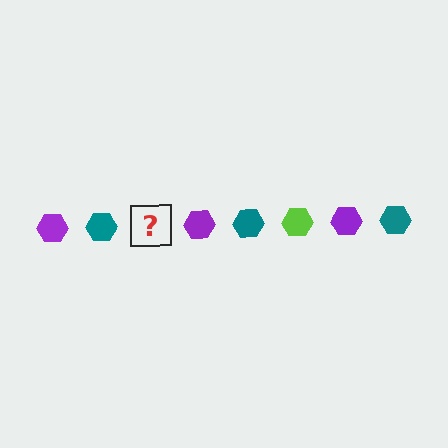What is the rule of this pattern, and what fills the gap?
The rule is that the pattern cycles through purple, teal, lime hexagons. The gap should be filled with a lime hexagon.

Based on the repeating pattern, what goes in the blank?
The blank should be a lime hexagon.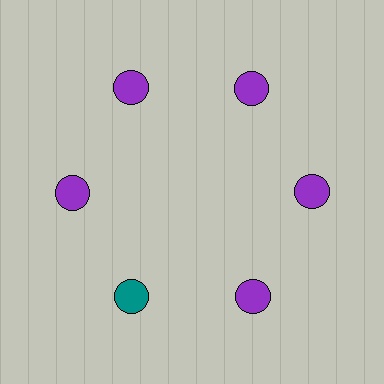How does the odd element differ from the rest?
It has a different color: teal instead of purple.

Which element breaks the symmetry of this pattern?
The teal circle at roughly the 7 o'clock position breaks the symmetry. All other shapes are purple circles.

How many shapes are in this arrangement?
There are 6 shapes arranged in a ring pattern.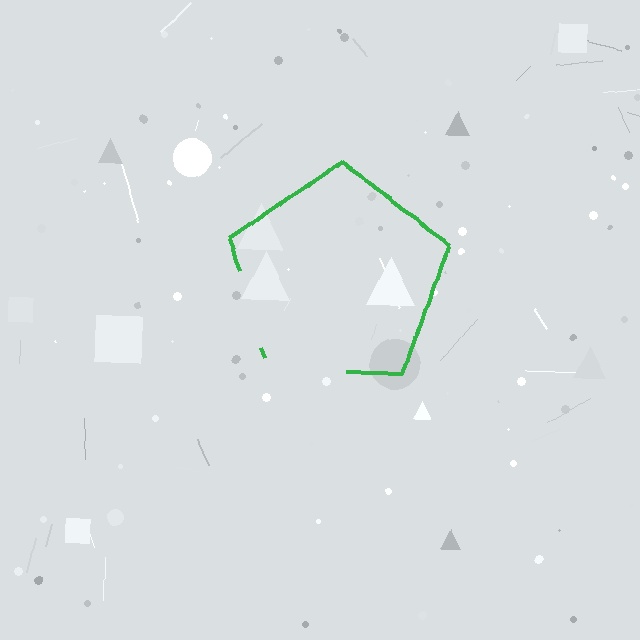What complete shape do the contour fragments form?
The contour fragments form a pentagon.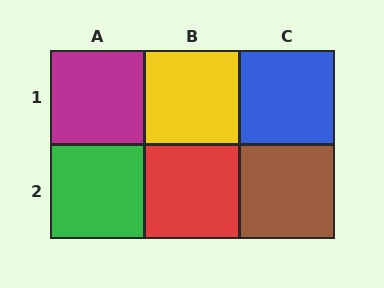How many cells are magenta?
1 cell is magenta.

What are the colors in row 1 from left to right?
Magenta, yellow, blue.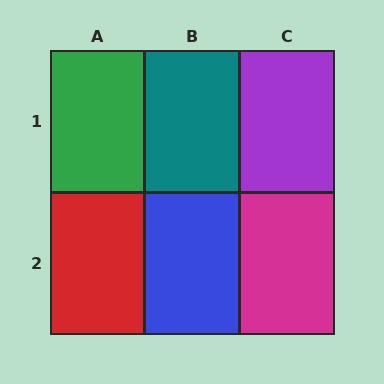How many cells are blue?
1 cell is blue.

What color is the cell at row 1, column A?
Green.